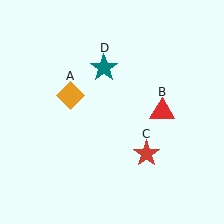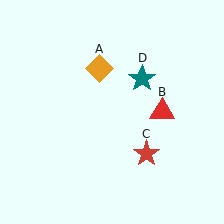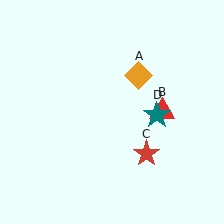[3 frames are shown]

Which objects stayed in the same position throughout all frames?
Red triangle (object B) and red star (object C) remained stationary.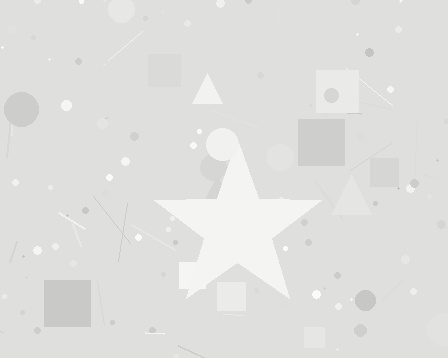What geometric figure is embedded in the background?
A star is embedded in the background.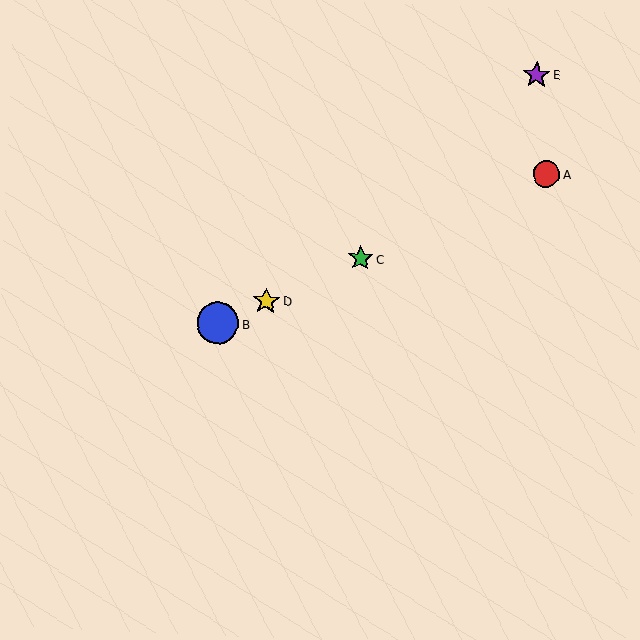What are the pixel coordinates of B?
Object B is at (218, 323).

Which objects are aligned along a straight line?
Objects A, B, C, D are aligned along a straight line.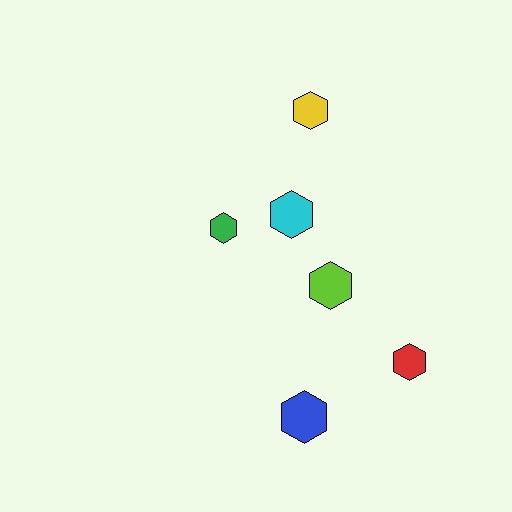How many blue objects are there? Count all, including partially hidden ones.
There is 1 blue object.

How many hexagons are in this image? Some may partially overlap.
There are 6 hexagons.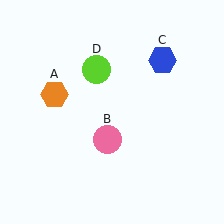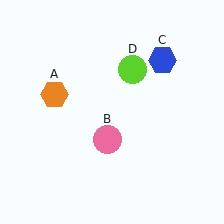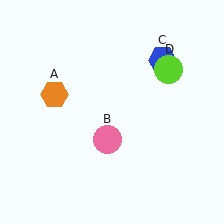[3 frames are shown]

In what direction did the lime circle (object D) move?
The lime circle (object D) moved right.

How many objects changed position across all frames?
1 object changed position: lime circle (object D).